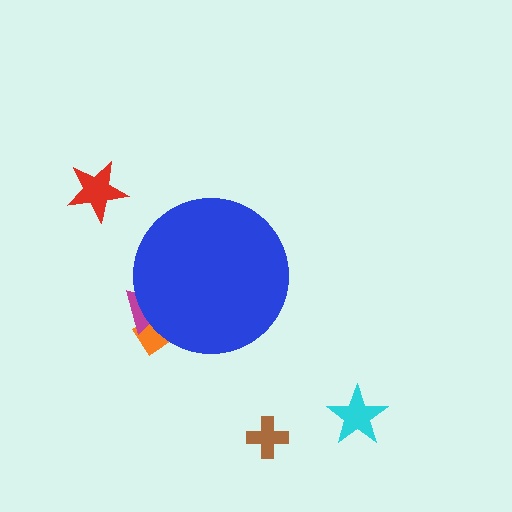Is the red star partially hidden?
No, the red star is fully visible.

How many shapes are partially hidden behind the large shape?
2 shapes are partially hidden.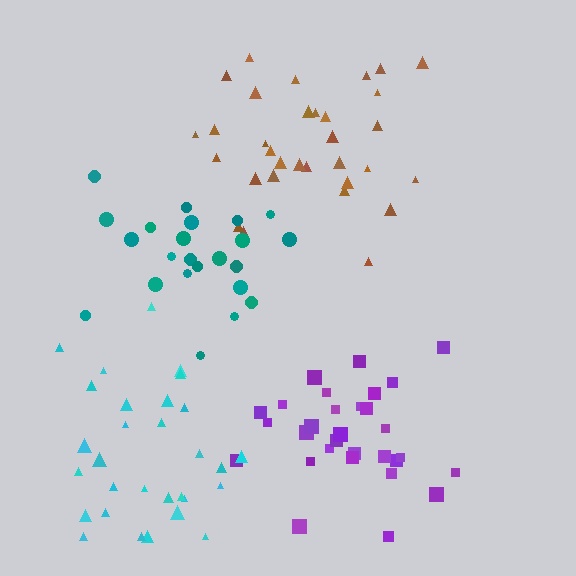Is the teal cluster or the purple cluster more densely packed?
Purple.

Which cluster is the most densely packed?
Purple.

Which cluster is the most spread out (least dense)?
Cyan.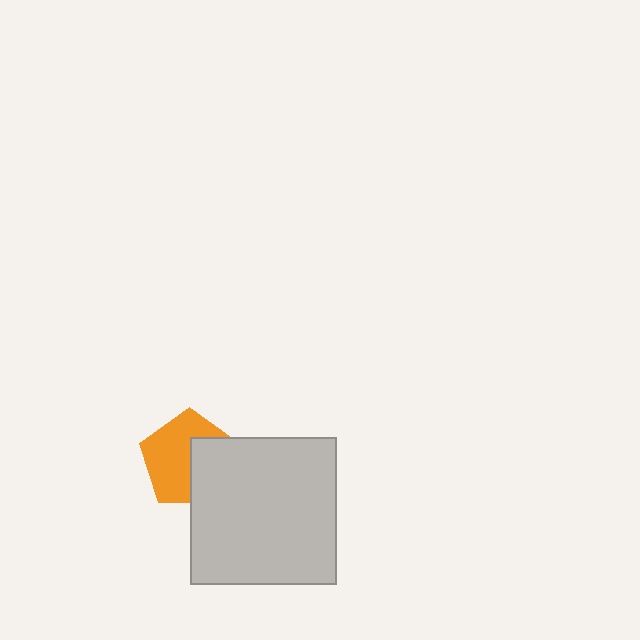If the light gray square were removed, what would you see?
You would see the complete orange pentagon.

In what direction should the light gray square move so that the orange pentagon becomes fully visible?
The light gray square should move right. That is the shortest direction to clear the overlap and leave the orange pentagon fully visible.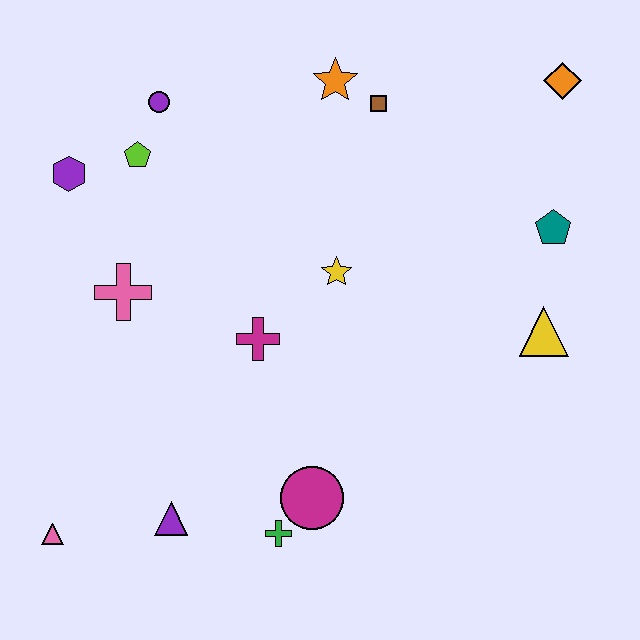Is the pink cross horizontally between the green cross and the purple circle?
No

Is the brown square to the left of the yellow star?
No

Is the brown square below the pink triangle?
No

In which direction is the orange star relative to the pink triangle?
The orange star is above the pink triangle.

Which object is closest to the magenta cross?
The yellow star is closest to the magenta cross.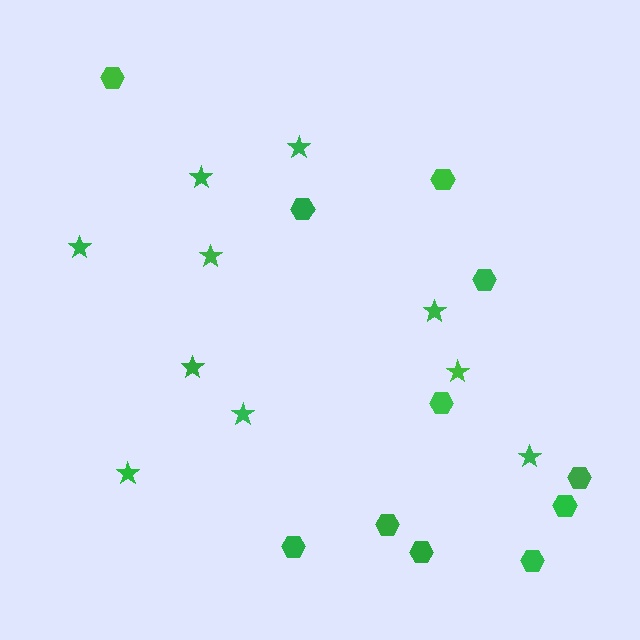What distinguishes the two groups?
There are 2 groups: one group of hexagons (11) and one group of stars (10).